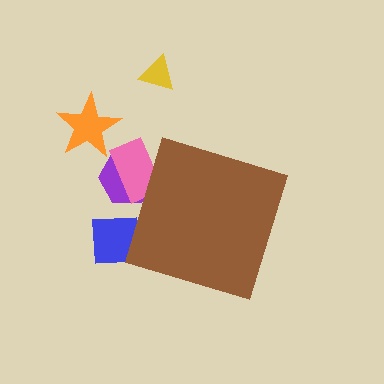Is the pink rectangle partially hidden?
Yes, the pink rectangle is partially hidden behind the brown diamond.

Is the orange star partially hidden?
No, the orange star is fully visible.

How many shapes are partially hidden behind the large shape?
3 shapes are partially hidden.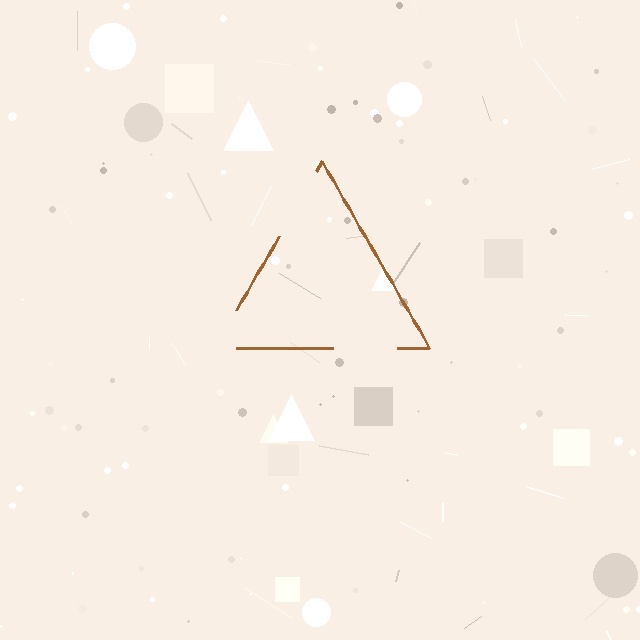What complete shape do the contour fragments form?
The contour fragments form a triangle.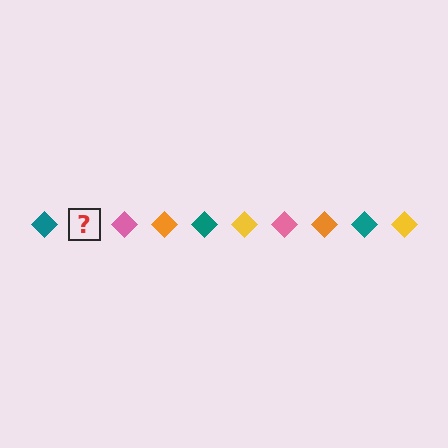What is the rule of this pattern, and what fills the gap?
The rule is that the pattern cycles through teal, yellow, pink, orange diamonds. The gap should be filled with a yellow diamond.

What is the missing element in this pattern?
The missing element is a yellow diamond.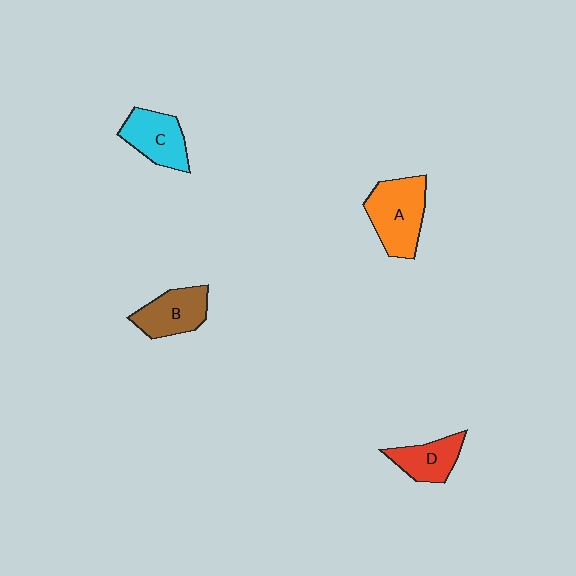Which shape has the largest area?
Shape A (orange).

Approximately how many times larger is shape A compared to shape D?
Approximately 1.5 times.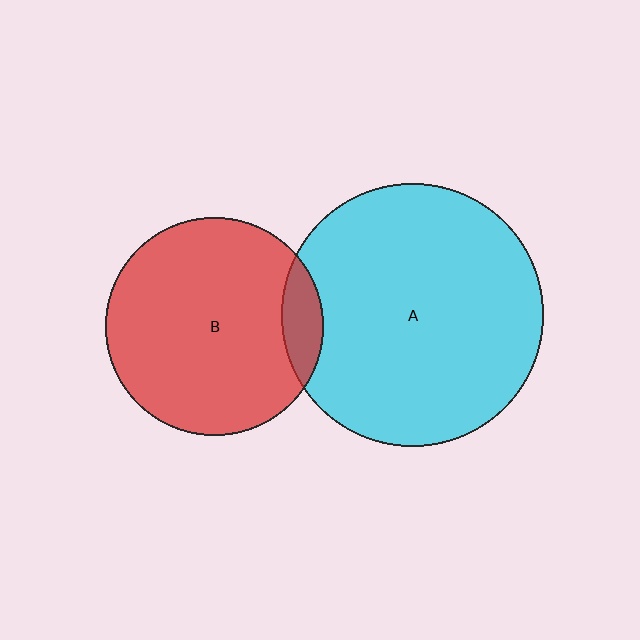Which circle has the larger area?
Circle A (cyan).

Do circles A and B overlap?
Yes.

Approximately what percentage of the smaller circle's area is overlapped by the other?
Approximately 10%.